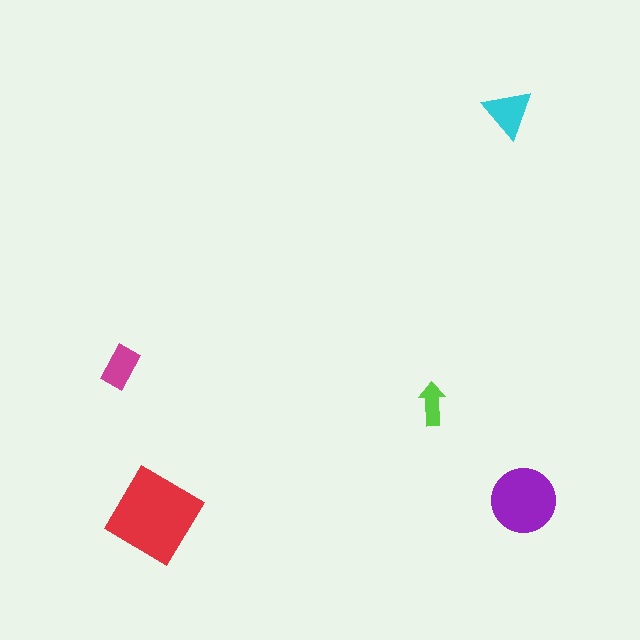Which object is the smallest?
The lime arrow.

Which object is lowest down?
The red diamond is bottommost.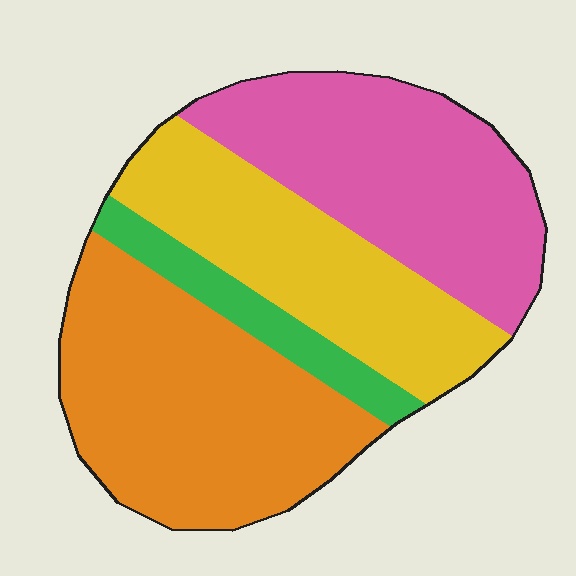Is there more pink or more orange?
Orange.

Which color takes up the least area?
Green, at roughly 10%.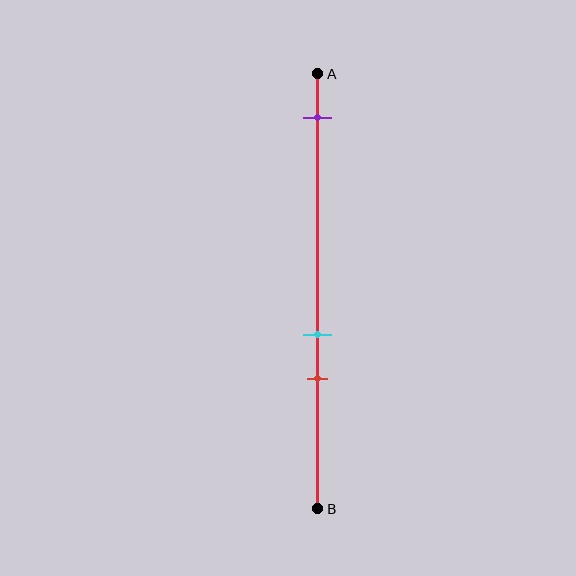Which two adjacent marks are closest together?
The cyan and red marks are the closest adjacent pair.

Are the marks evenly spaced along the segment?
No, the marks are not evenly spaced.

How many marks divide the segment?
There are 3 marks dividing the segment.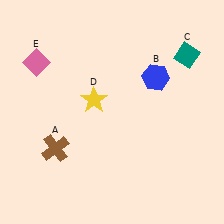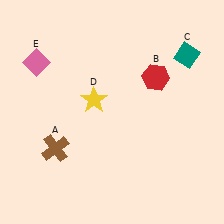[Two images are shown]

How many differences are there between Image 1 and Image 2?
There is 1 difference between the two images.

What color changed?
The hexagon (B) changed from blue in Image 1 to red in Image 2.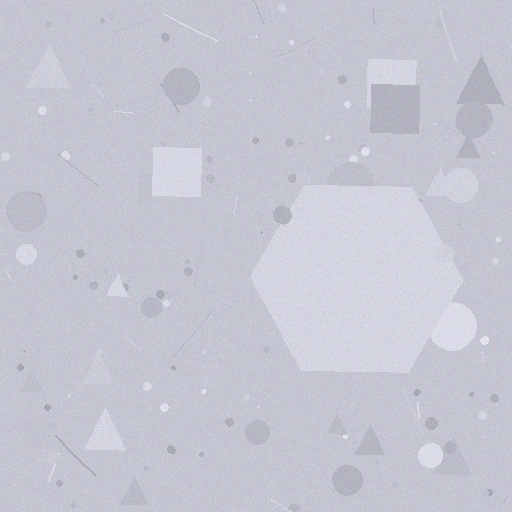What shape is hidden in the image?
A hexagon is hidden in the image.